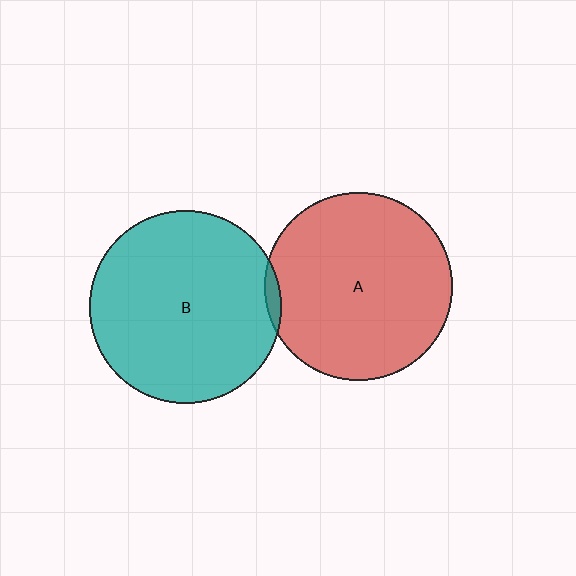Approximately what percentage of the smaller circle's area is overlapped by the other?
Approximately 5%.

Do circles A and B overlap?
Yes.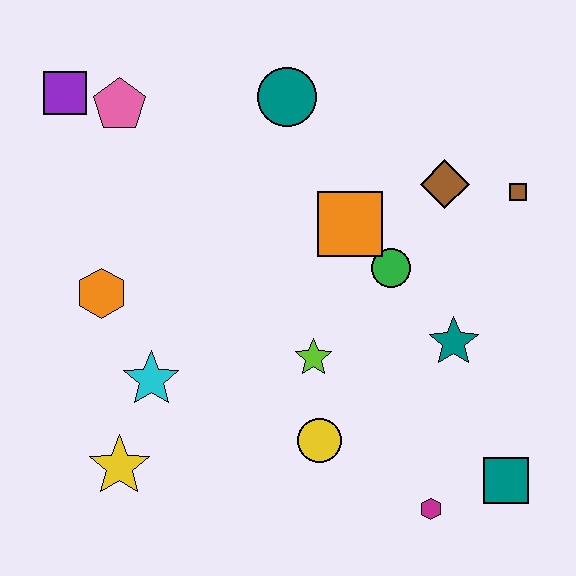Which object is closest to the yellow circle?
The lime star is closest to the yellow circle.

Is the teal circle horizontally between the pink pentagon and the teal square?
Yes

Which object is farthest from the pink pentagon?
The teal square is farthest from the pink pentagon.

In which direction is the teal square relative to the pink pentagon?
The teal square is to the right of the pink pentagon.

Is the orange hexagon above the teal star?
Yes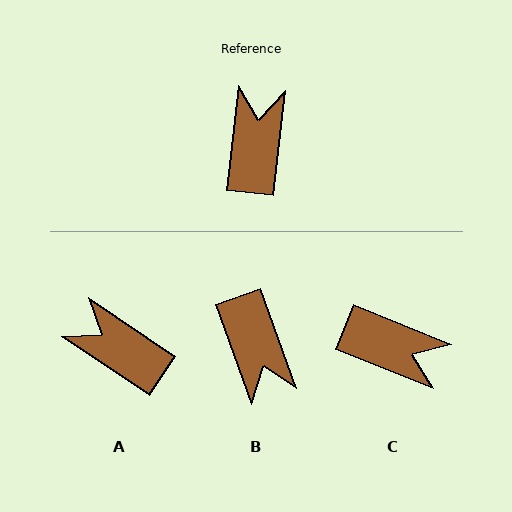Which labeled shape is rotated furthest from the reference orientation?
B, about 154 degrees away.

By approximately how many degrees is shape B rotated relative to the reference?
Approximately 154 degrees clockwise.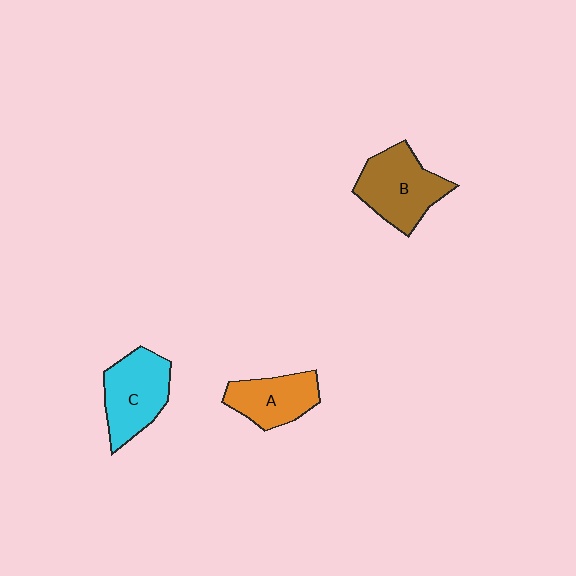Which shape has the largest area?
Shape B (brown).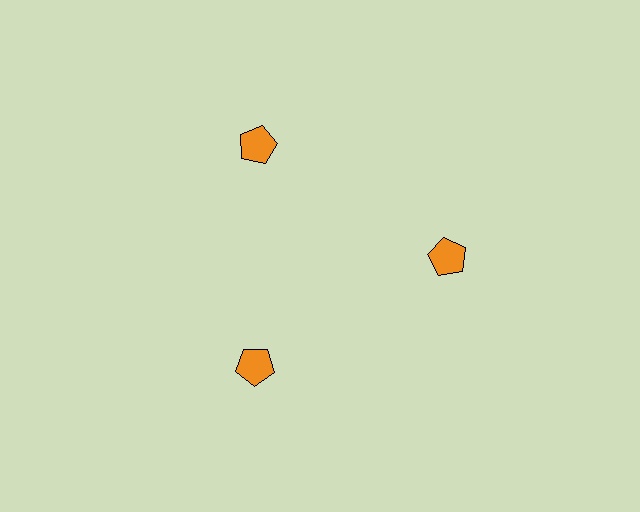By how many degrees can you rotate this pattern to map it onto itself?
The pattern maps onto itself every 120 degrees of rotation.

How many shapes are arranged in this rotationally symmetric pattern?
There are 3 shapes, arranged in 3 groups of 1.